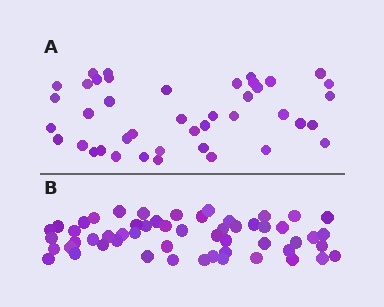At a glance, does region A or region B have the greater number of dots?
Region B (the bottom region) has more dots.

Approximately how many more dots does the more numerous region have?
Region B has approximately 15 more dots than region A.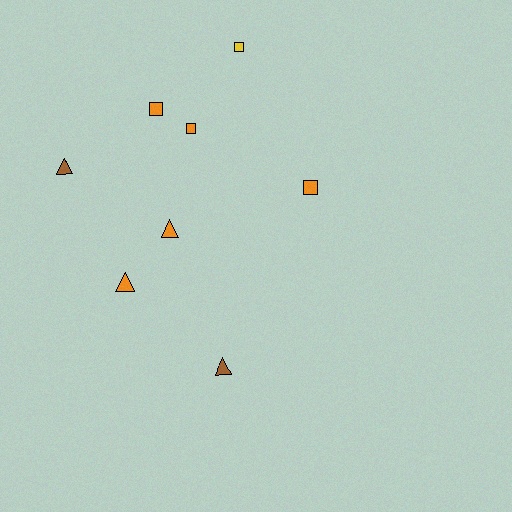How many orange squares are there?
There are 3 orange squares.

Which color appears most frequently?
Orange, with 5 objects.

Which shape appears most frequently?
Triangle, with 4 objects.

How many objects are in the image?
There are 8 objects.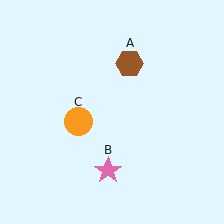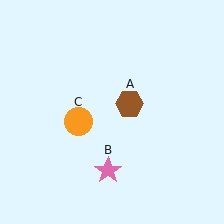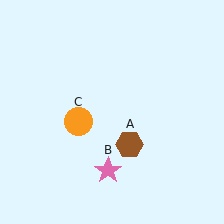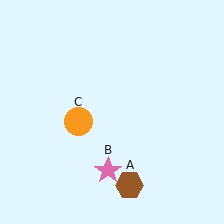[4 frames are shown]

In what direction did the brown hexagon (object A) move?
The brown hexagon (object A) moved down.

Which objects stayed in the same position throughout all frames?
Pink star (object B) and orange circle (object C) remained stationary.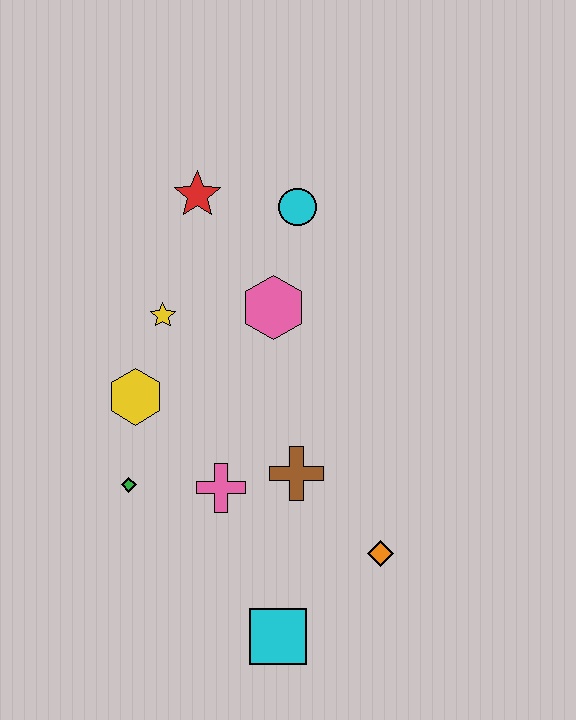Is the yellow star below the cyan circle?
Yes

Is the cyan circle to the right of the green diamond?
Yes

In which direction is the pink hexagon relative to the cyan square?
The pink hexagon is above the cyan square.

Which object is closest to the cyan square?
The orange diamond is closest to the cyan square.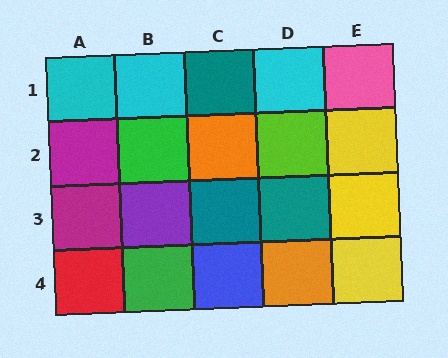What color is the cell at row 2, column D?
Lime.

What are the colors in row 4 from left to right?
Red, green, blue, orange, yellow.